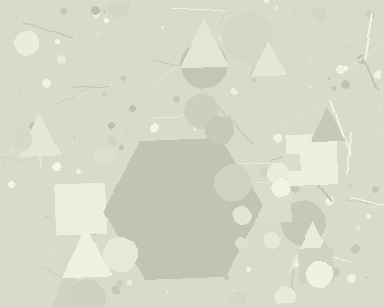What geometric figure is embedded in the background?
A hexagon is embedded in the background.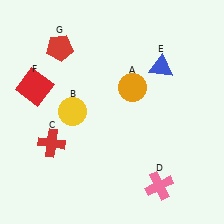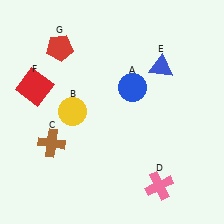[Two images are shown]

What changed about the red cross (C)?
In Image 1, C is red. In Image 2, it changed to brown.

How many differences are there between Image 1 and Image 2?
There are 2 differences between the two images.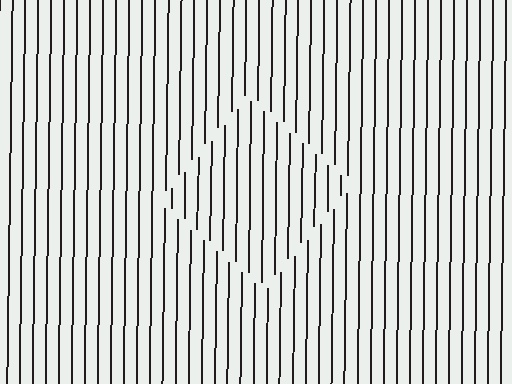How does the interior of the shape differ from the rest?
The interior of the shape contains the same grating, shifted by half a period — the contour is defined by the phase discontinuity where line-ends from the inner and outer gratings abut.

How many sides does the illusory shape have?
4 sides — the line-ends trace a square.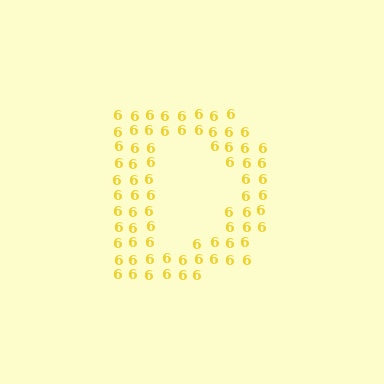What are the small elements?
The small elements are digit 6's.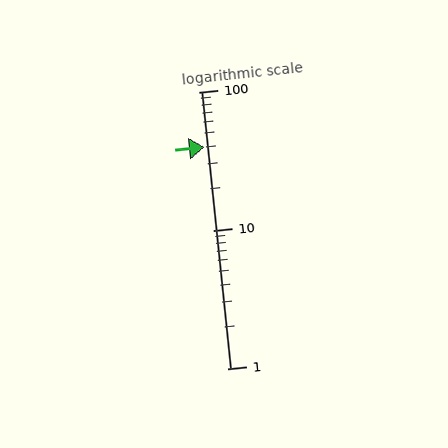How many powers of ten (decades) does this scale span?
The scale spans 2 decades, from 1 to 100.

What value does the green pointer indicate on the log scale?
The pointer indicates approximately 40.